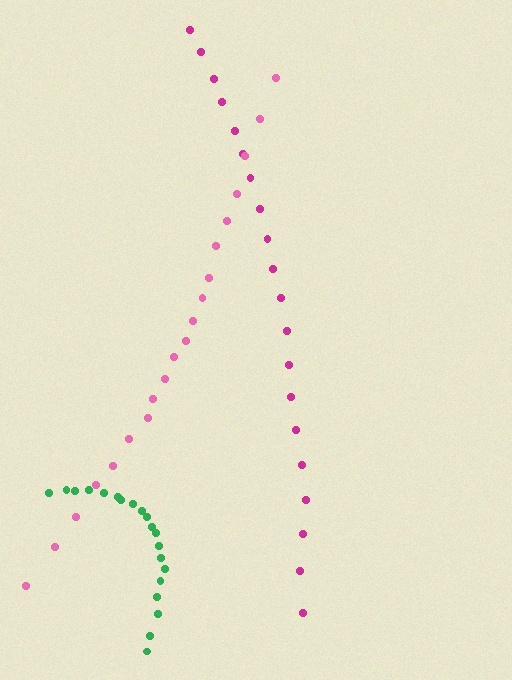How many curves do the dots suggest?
There are 3 distinct paths.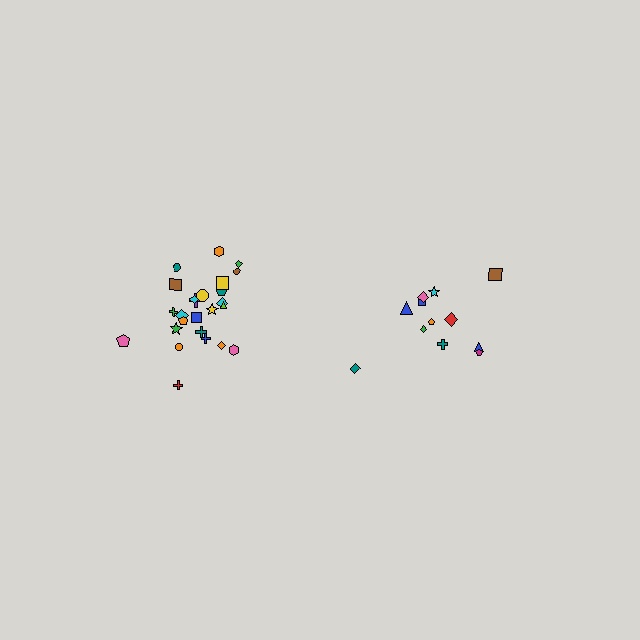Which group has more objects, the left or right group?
The left group.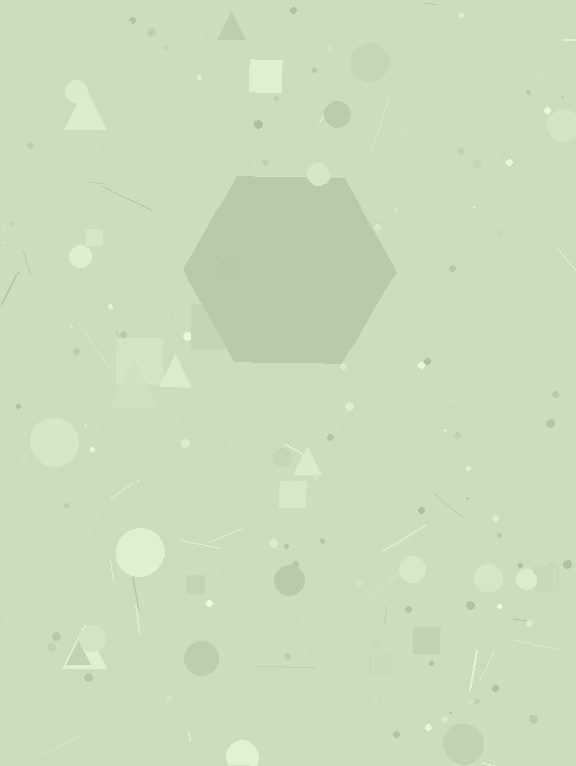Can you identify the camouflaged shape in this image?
The camouflaged shape is a hexagon.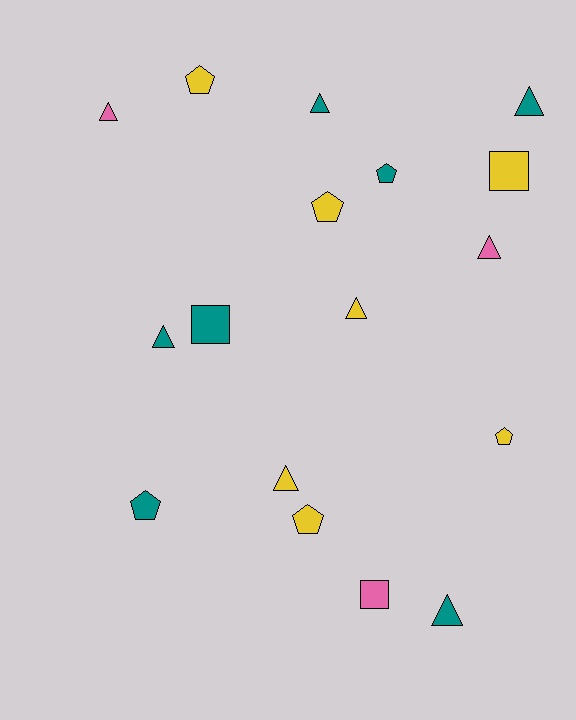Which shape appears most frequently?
Triangle, with 8 objects.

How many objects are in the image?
There are 17 objects.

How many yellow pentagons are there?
There are 4 yellow pentagons.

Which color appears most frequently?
Yellow, with 7 objects.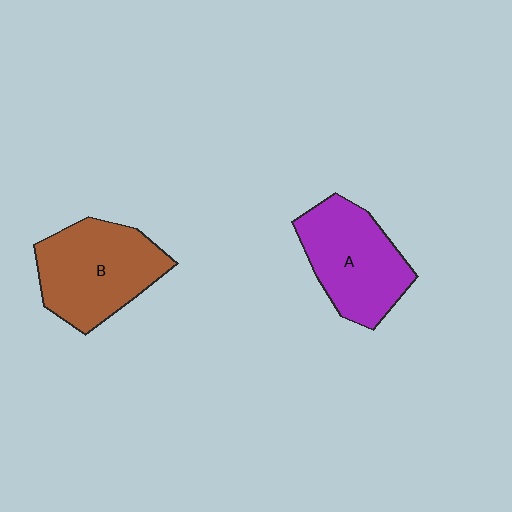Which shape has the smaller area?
Shape A (purple).